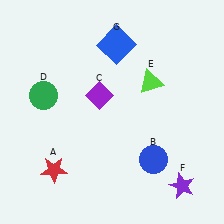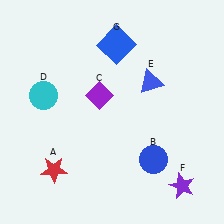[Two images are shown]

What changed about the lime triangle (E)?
In Image 1, E is lime. In Image 2, it changed to blue.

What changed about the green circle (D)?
In Image 1, D is green. In Image 2, it changed to cyan.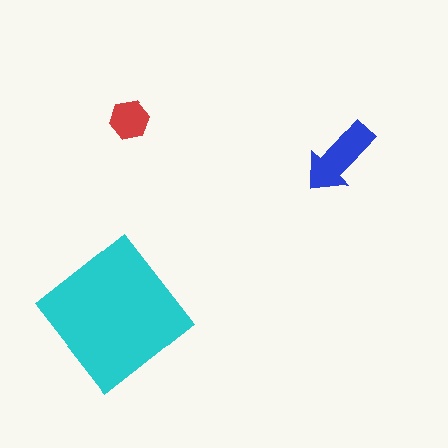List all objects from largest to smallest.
The cyan diamond, the blue arrow, the red hexagon.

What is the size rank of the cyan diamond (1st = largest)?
1st.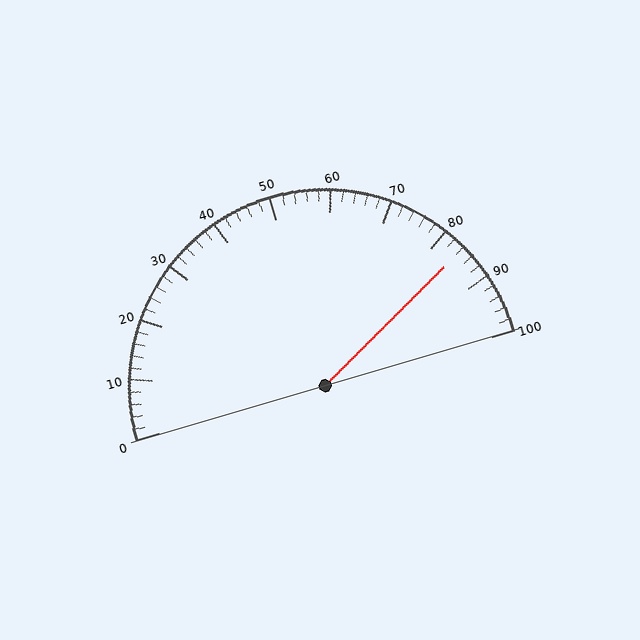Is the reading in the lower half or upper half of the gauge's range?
The reading is in the upper half of the range (0 to 100).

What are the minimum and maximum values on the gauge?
The gauge ranges from 0 to 100.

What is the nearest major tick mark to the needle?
The nearest major tick mark is 80.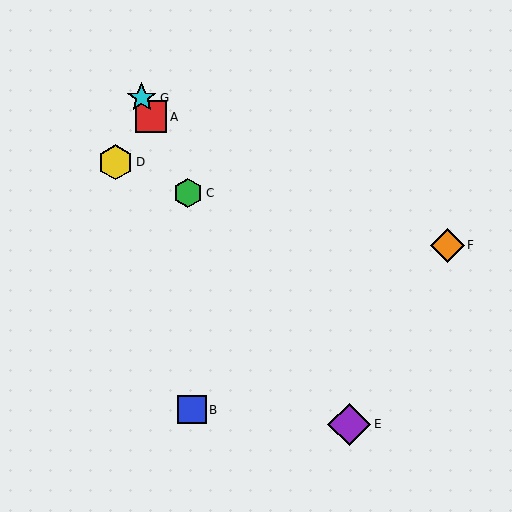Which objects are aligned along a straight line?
Objects A, C, G are aligned along a straight line.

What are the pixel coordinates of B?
Object B is at (192, 410).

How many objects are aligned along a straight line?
3 objects (A, C, G) are aligned along a straight line.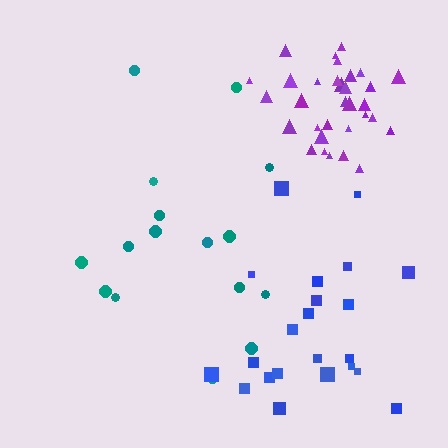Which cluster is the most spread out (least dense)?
Teal.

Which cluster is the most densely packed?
Purple.